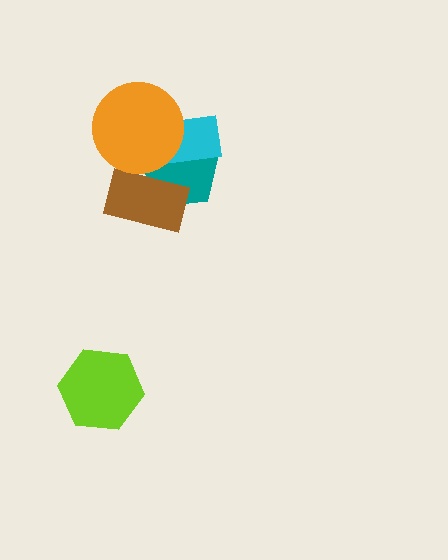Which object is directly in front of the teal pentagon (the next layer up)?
The brown rectangle is directly in front of the teal pentagon.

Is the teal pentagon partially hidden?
Yes, it is partially covered by another shape.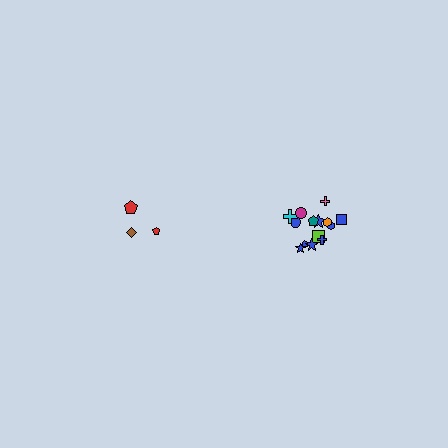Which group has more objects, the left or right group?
The right group.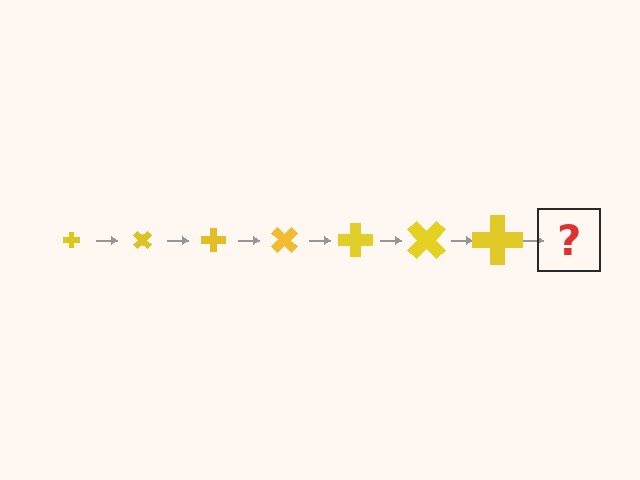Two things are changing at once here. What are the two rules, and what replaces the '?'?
The two rules are that the cross grows larger each step and it rotates 45 degrees each step. The '?' should be a cross, larger than the previous one and rotated 315 degrees from the start.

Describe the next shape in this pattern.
It should be a cross, larger than the previous one and rotated 315 degrees from the start.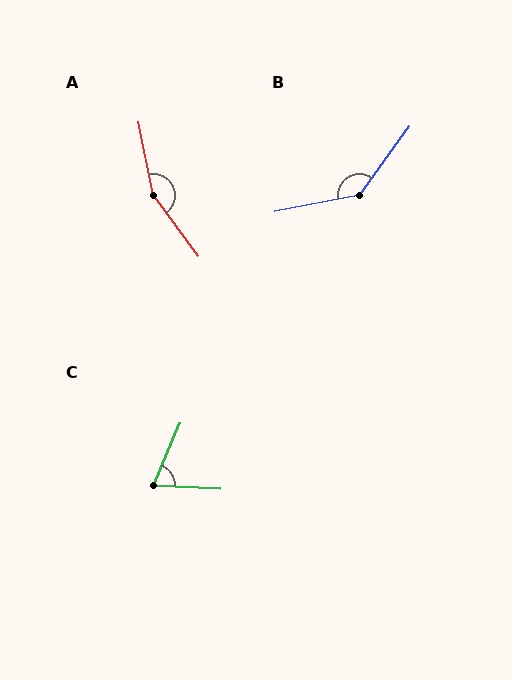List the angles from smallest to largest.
C (70°), B (137°), A (155°).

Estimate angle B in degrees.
Approximately 137 degrees.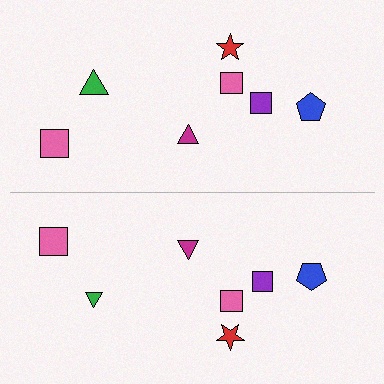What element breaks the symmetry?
The green triangle on the bottom side has a different size than its mirror counterpart.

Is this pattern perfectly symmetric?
No, the pattern is not perfectly symmetric. The green triangle on the bottom side has a different size than its mirror counterpart.